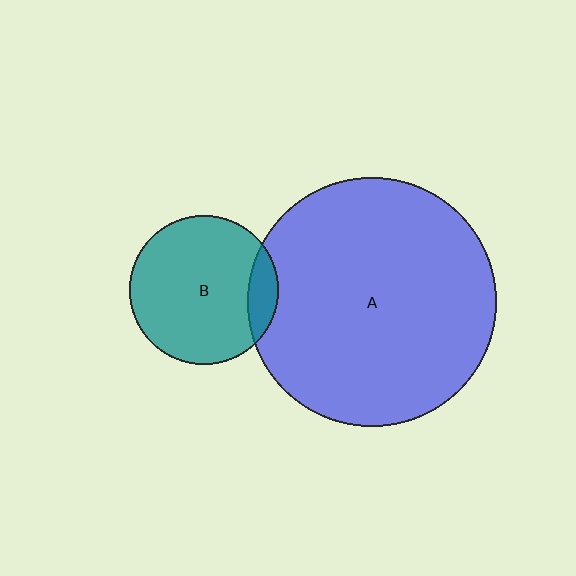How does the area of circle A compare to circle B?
Approximately 2.8 times.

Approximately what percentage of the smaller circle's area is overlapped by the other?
Approximately 10%.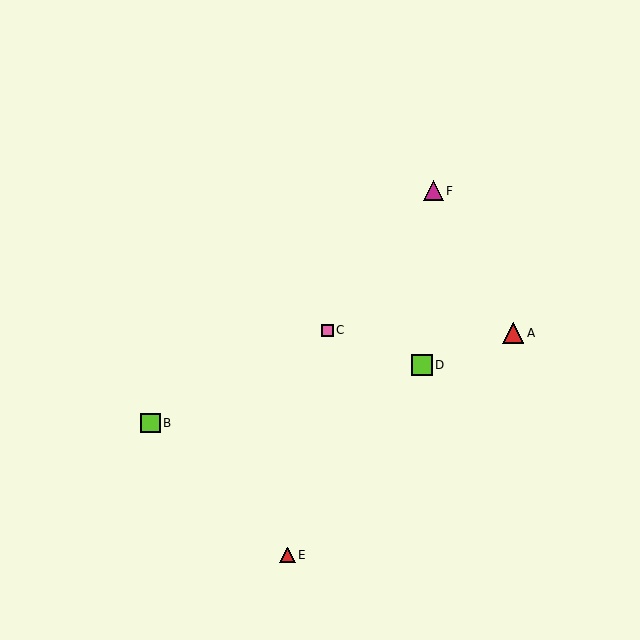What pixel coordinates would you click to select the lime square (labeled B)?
Click at (150, 423) to select the lime square B.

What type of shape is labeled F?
Shape F is a magenta triangle.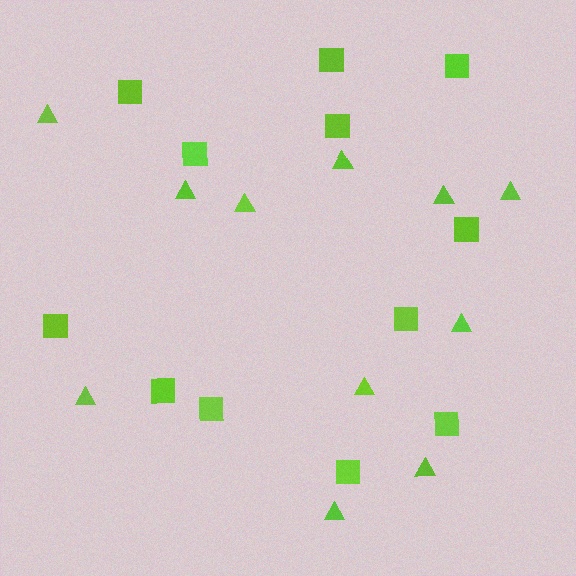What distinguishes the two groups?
There are 2 groups: one group of triangles (11) and one group of squares (12).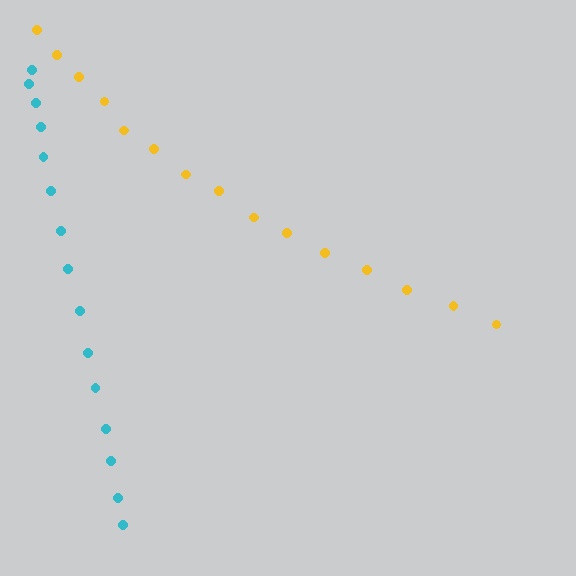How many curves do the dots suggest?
There are 2 distinct paths.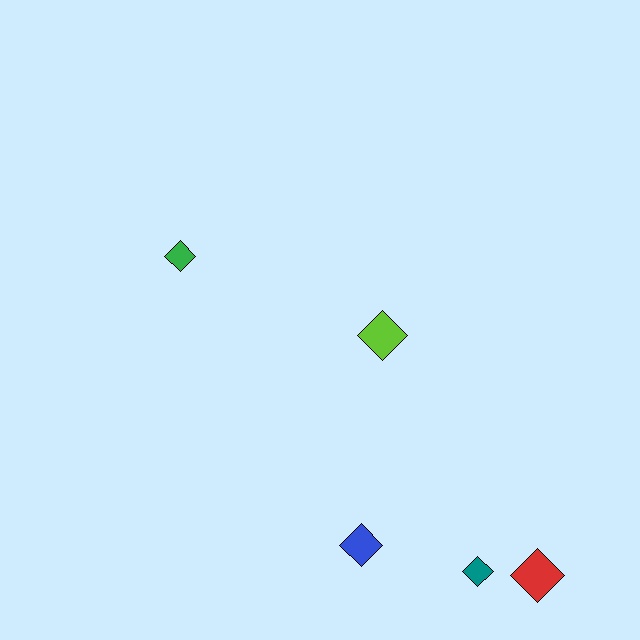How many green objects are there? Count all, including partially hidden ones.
There is 1 green object.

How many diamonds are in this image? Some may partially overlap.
There are 5 diamonds.